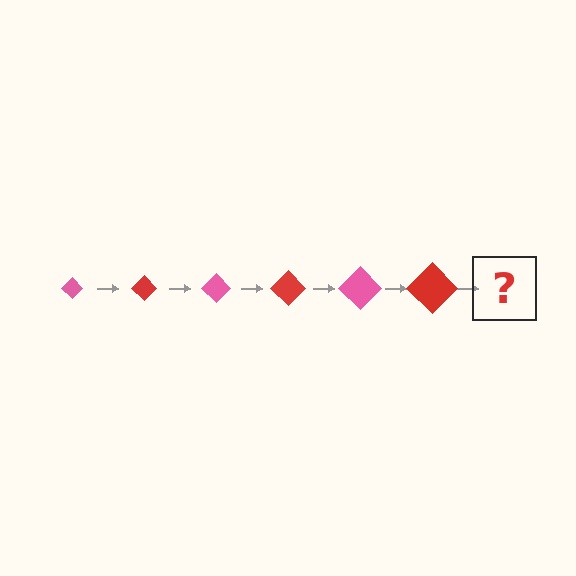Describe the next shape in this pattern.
It should be a pink diamond, larger than the previous one.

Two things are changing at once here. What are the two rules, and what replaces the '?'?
The two rules are that the diamond grows larger each step and the color cycles through pink and red. The '?' should be a pink diamond, larger than the previous one.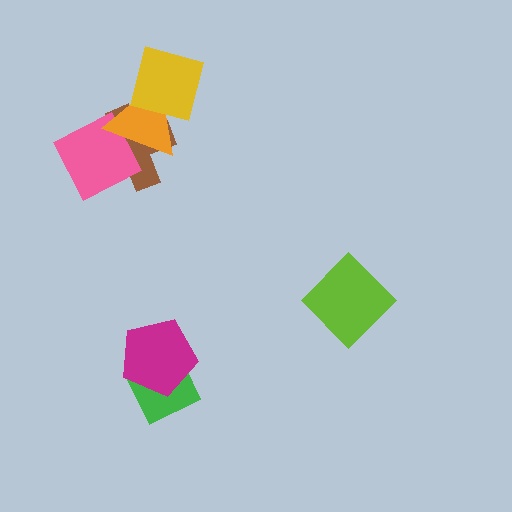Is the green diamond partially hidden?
Yes, it is partially covered by another shape.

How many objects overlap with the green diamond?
1 object overlaps with the green diamond.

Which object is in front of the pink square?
The orange triangle is in front of the pink square.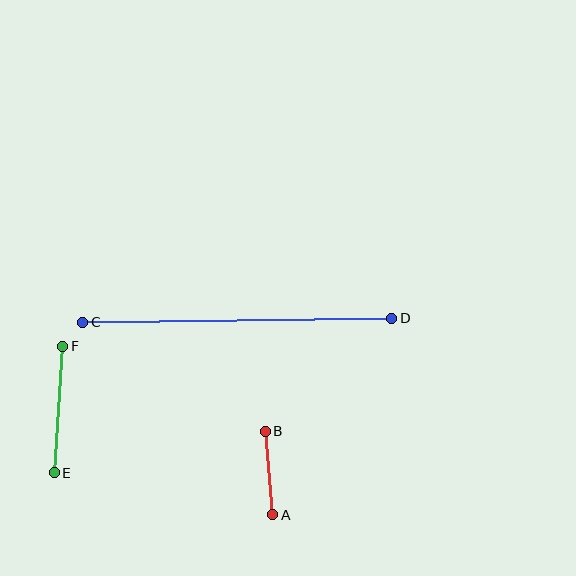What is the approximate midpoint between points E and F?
The midpoint is at approximately (59, 409) pixels.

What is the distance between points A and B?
The distance is approximately 84 pixels.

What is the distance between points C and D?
The distance is approximately 309 pixels.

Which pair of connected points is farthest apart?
Points C and D are farthest apart.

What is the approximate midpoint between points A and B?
The midpoint is at approximately (269, 473) pixels.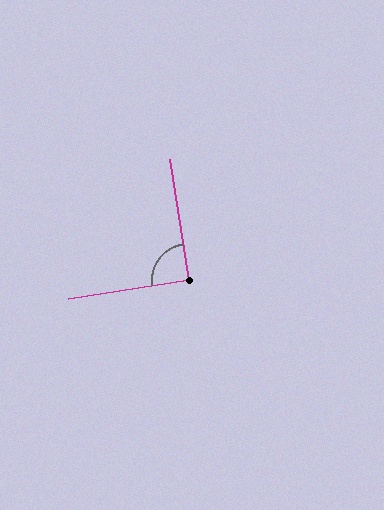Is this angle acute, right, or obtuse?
It is approximately a right angle.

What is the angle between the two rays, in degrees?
Approximately 90 degrees.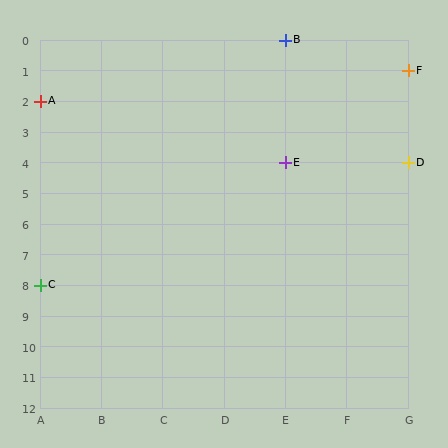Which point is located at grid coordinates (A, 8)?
Point C is at (A, 8).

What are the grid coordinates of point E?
Point E is at grid coordinates (E, 4).